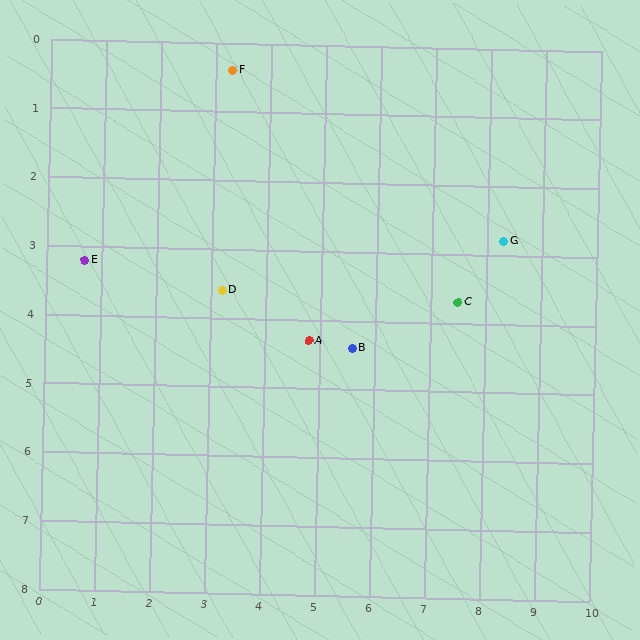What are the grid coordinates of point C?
Point C is at approximately (7.5, 3.7).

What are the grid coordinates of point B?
Point B is at approximately (5.6, 4.4).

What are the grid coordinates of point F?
Point F is at approximately (3.3, 0.4).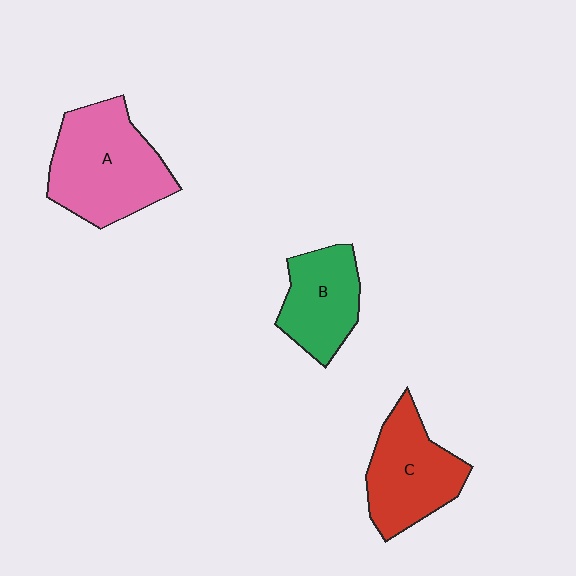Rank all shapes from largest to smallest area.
From largest to smallest: A (pink), C (red), B (green).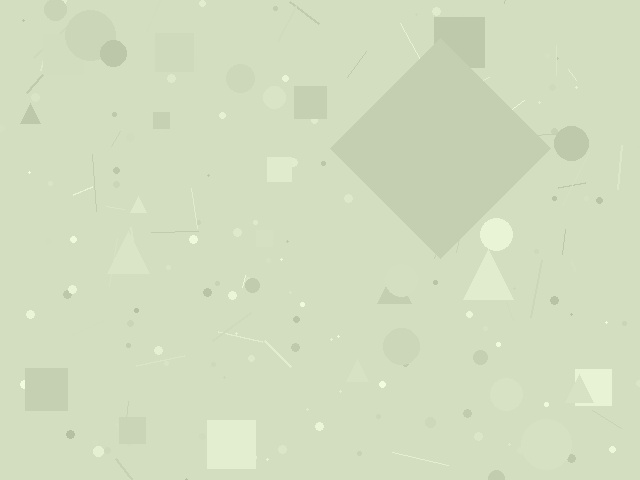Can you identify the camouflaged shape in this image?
The camouflaged shape is a diamond.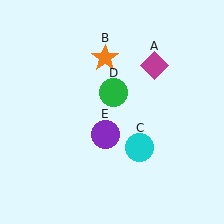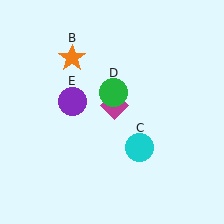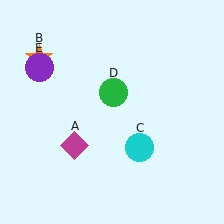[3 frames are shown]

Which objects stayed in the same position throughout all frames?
Cyan circle (object C) and green circle (object D) remained stationary.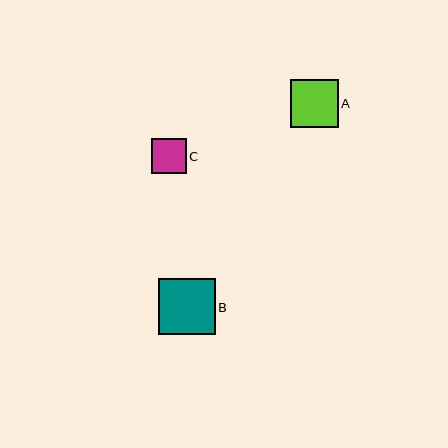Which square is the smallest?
Square C is the smallest with a size of approximately 35 pixels.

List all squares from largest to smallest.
From largest to smallest: B, A, C.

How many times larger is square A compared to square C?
Square A is approximately 1.4 times the size of square C.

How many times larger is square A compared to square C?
Square A is approximately 1.4 times the size of square C.